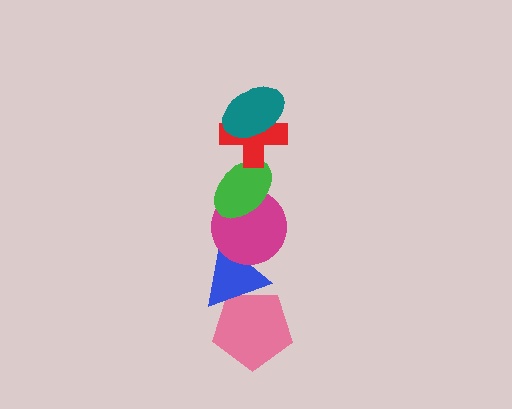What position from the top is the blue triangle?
The blue triangle is 5th from the top.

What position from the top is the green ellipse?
The green ellipse is 3rd from the top.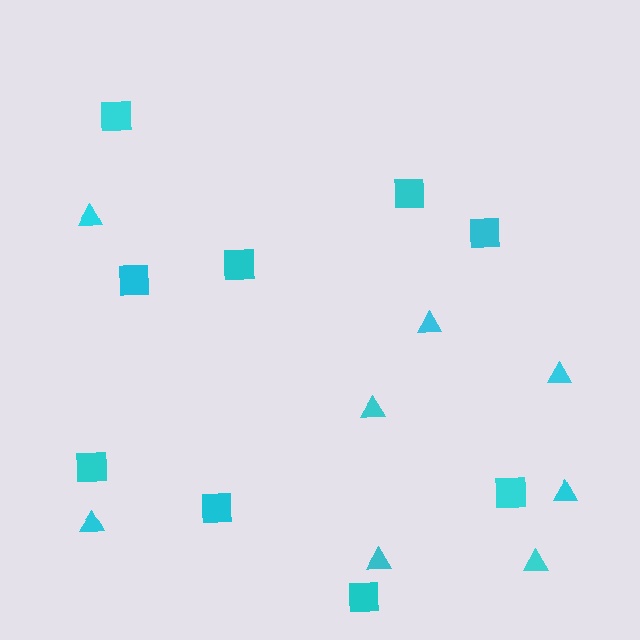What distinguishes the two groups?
There are 2 groups: one group of squares (9) and one group of triangles (8).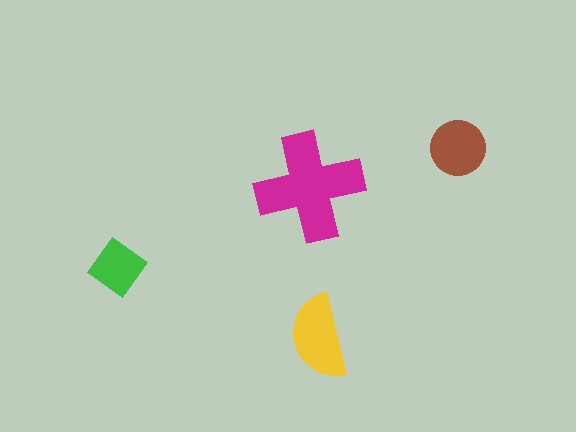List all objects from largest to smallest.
The magenta cross, the yellow semicircle, the brown circle, the green diamond.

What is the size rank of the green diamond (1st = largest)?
4th.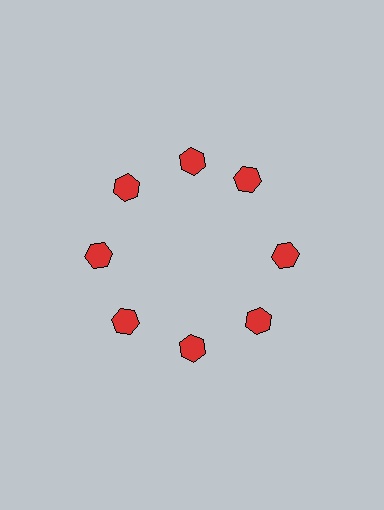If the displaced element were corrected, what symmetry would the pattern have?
It would have 8-fold rotational symmetry — the pattern would map onto itself every 45 degrees.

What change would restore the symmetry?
The symmetry would be restored by rotating it back into even spacing with its neighbors so that all 8 hexagons sit at equal angles and equal distance from the center.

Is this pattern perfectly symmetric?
No. The 8 red hexagons are arranged in a ring, but one element near the 2 o'clock position is rotated out of alignment along the ring, breaking the 8-fold rotational symmetry.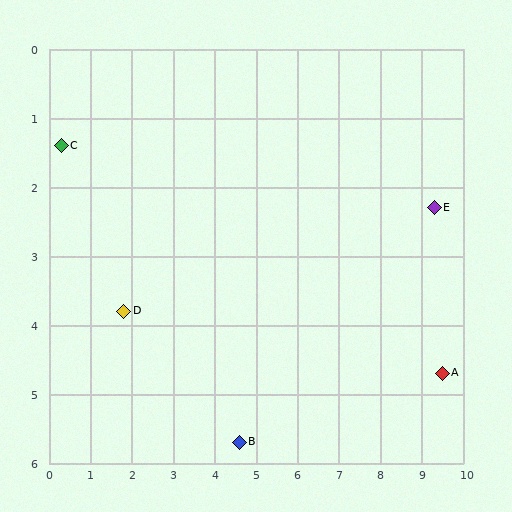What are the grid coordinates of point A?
Point A is at approximately (9.5, 4.7).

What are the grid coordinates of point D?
Point D is at approximately (1.8, 3.8).